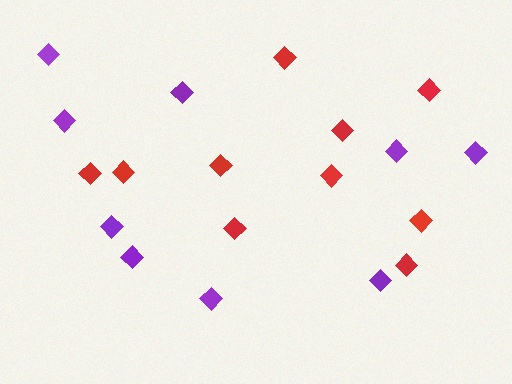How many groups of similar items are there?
There are 2 groups: one group of purple diamonds (9) and one group of red diamonds (10).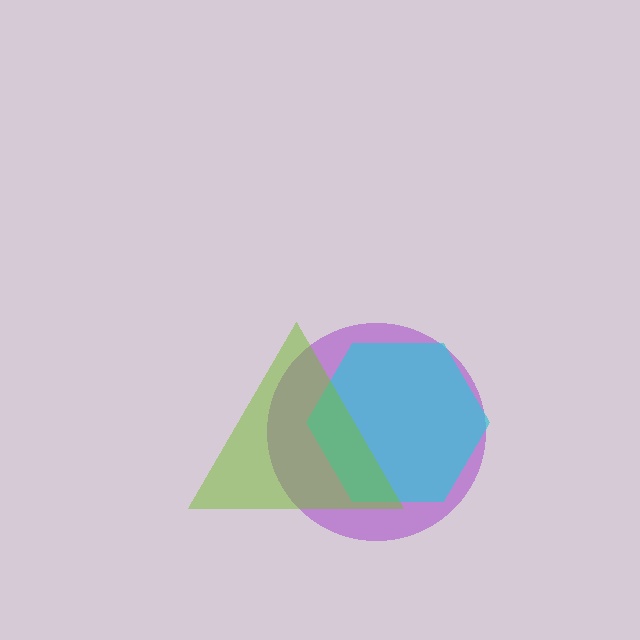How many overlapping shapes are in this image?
There are 3 overlapping shapes in the image.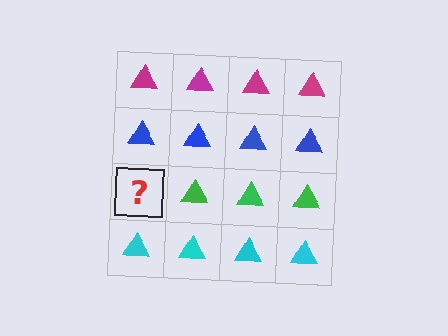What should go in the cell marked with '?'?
The missing cell should contain a green triangle.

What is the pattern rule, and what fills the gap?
The rule is that each row has a consistent color. The gap should be filled with a green triangle.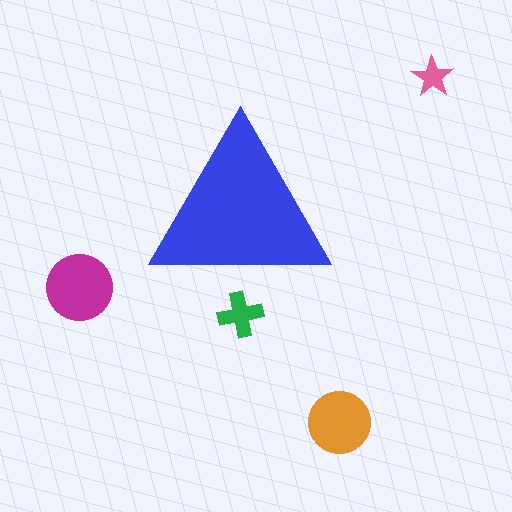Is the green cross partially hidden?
Yes, the green cross is partially hidden behind the blue triangle.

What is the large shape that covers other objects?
A blue triangle.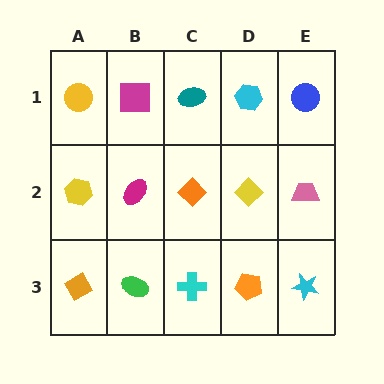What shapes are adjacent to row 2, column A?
A yellow circle (row 1, column A), an orange diamond (row 3, column A), a magenta ellipse (row 2, column B).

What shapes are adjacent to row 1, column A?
A yellow hexagon (row 2, column A), a magenta square (row 1, column B).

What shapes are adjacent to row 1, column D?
A yellow diamond (row 2, column D), a teal ellipse (row 1, column C), a blue circle (row 1, column E).